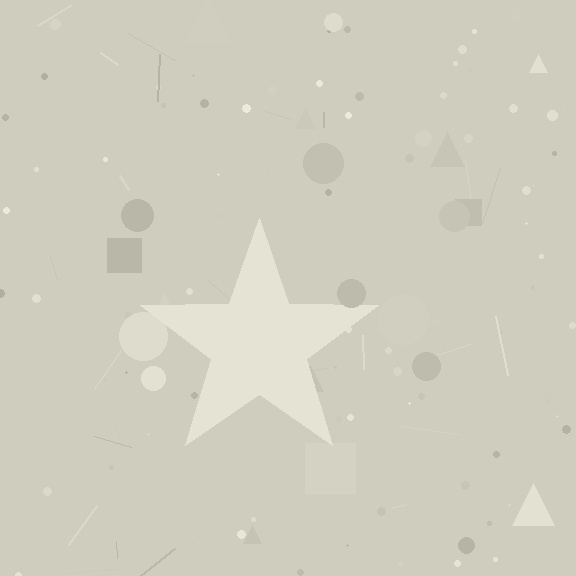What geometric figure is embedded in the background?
A star is embedded in the background.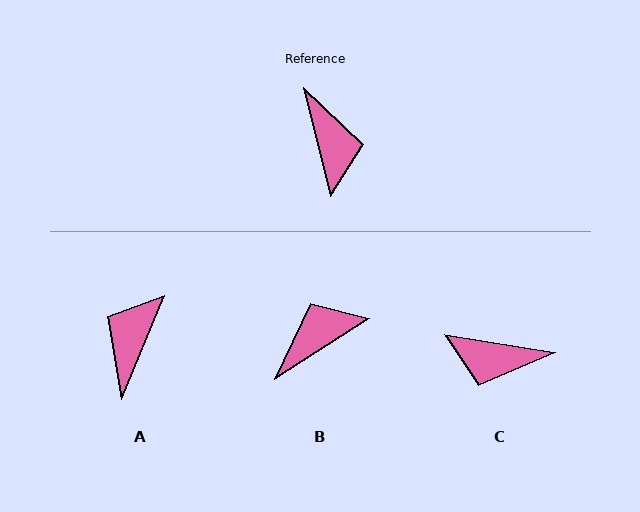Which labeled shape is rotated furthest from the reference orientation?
A, about 143 degrees away.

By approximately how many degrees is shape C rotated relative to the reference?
Approximately 113 degrees clockwise.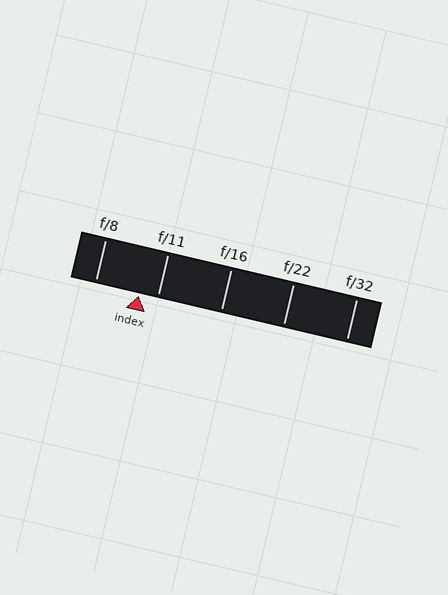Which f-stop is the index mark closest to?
The index mark is closest to f/11.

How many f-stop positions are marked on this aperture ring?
There are 5 f-stop positions marked.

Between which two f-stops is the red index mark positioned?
The index mark is between f/8 and f/11.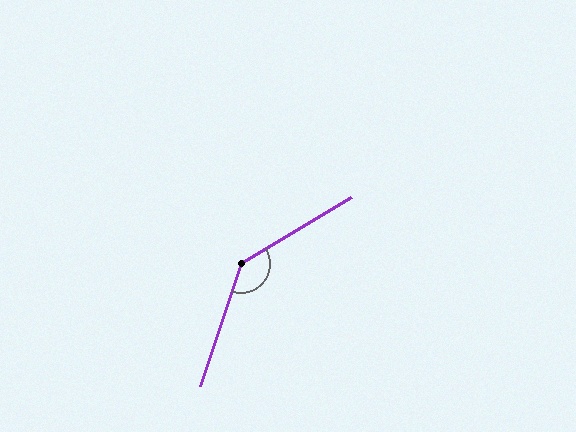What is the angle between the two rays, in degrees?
Approximately 140 degrees.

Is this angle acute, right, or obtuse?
It is obtuse.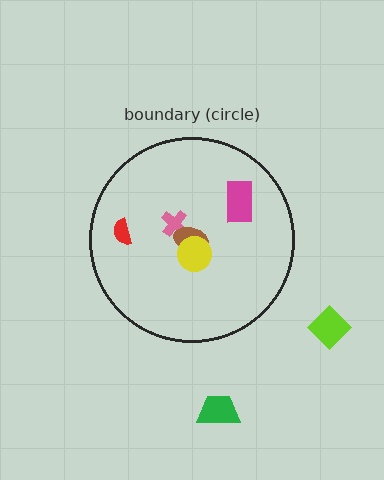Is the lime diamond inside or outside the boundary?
Outside.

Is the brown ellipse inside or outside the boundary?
Inside.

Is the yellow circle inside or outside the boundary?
Inside.